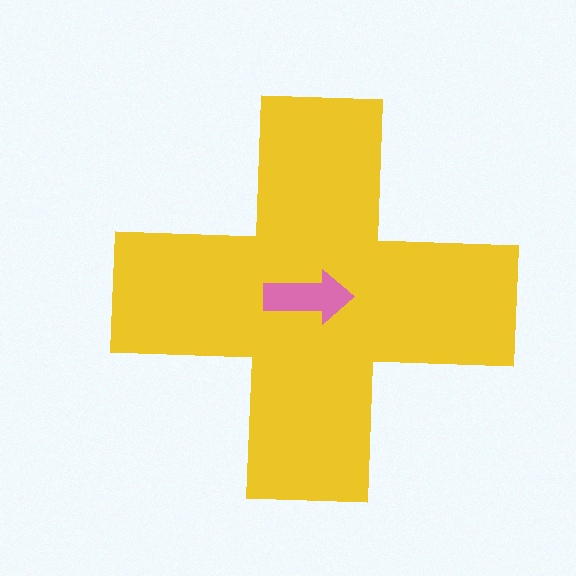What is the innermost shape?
The pink arrow.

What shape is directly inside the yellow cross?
The pink arrow.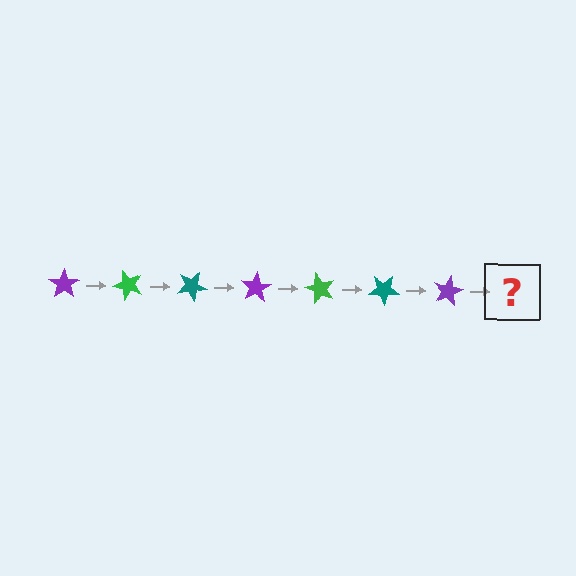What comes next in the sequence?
The next element should be a green star, rotated 350 degrees from the start.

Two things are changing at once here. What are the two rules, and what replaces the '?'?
The two rules are that it rotates 50 degrees each step and the color cycles through purple, green, and teal. The '?' should be a green star, rotated 350 degrees from the start.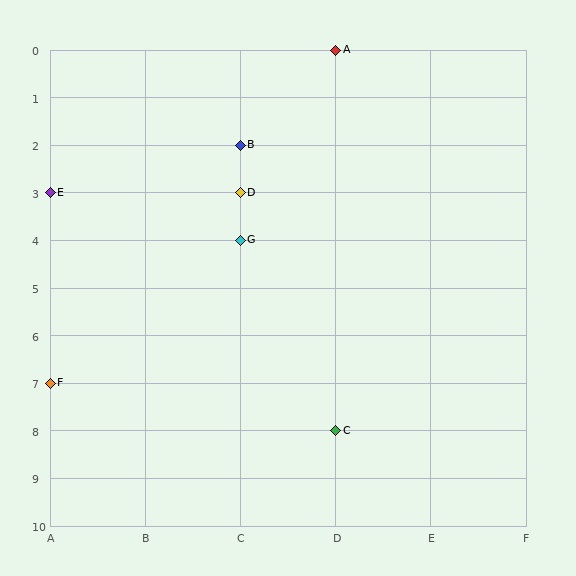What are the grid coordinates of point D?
Point D is at grid coordinates (C, 3).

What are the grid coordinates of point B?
Point B is at grid coordinates (C, 2).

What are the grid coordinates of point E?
Point E is at grid coordinates (A, 3).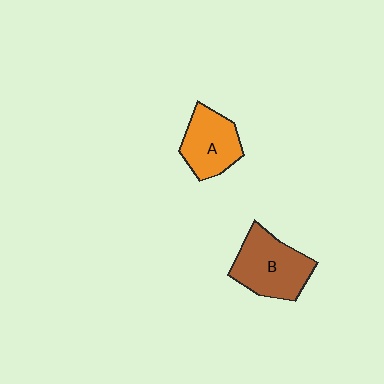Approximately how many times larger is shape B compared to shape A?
Approximately 1.2 times.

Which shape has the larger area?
Shape B (brown).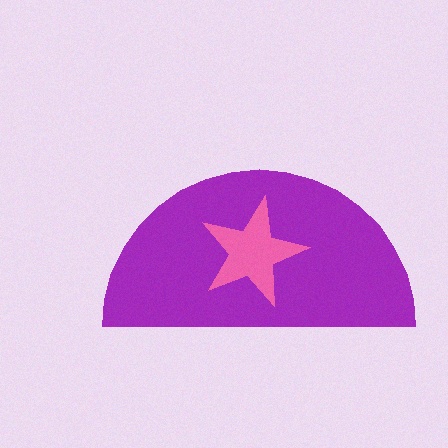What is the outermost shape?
The purple semicircle.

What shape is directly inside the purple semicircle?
The pink star.